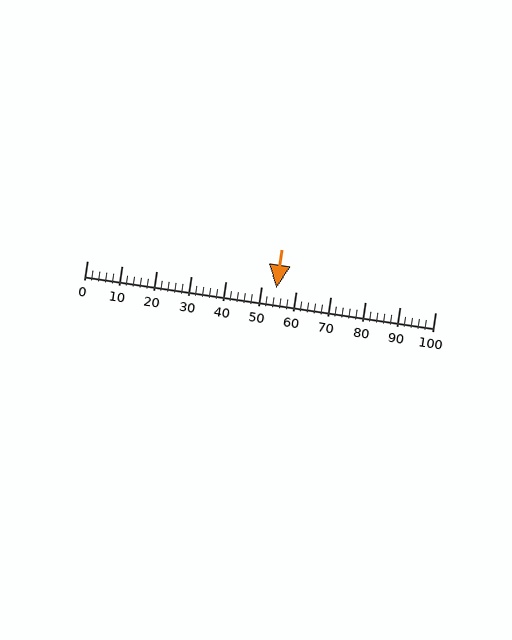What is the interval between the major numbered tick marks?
The major tick marks are spaced 10 units apart.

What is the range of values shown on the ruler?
The ruler shows values from 0 to 100.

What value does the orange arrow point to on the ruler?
The orange arrow points to approximately 54.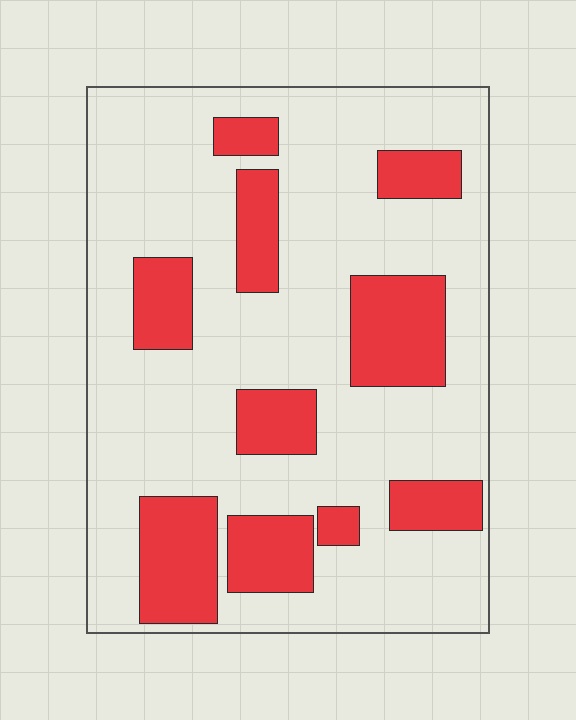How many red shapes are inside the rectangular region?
10.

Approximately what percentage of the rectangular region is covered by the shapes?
Approximately 25%.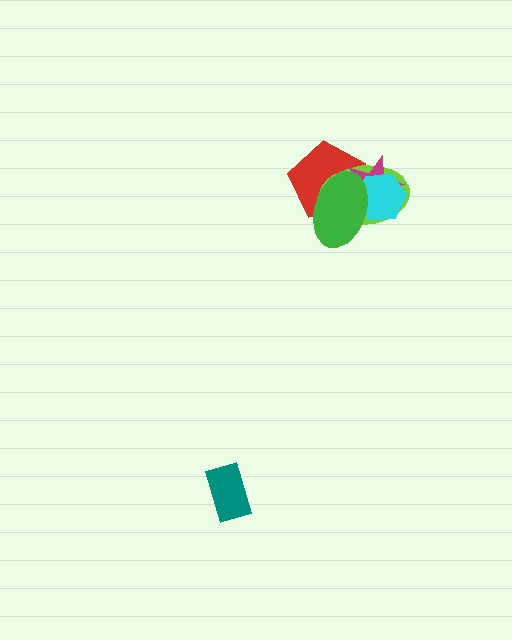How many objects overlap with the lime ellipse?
4 objects overlap with the lime ellipse.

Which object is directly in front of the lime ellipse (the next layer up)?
The magenta star is directly in front of the lime ellipse.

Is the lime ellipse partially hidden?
Yes, it is partially covered by another shape.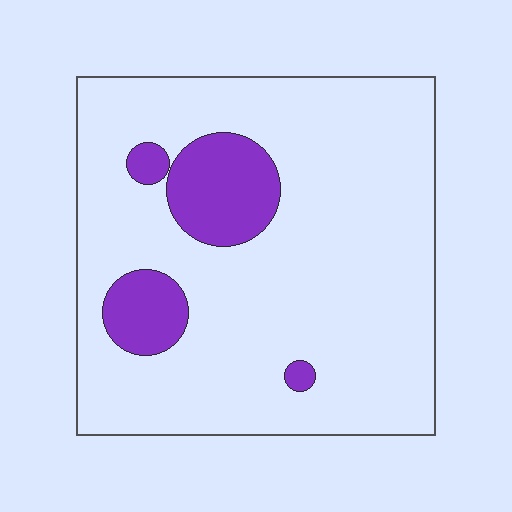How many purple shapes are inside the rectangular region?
4.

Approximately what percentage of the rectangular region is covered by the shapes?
Approximately 15%.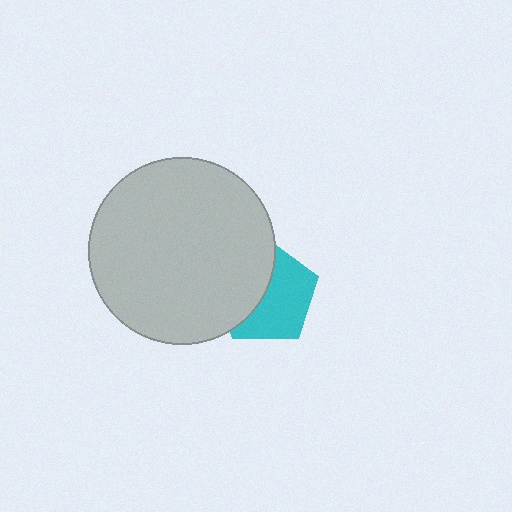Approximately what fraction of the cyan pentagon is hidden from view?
Roughly 45% of the cyan pentagon is hidden behind the light gray circle.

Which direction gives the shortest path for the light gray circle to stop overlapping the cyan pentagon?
Moving left gives the shortest separation.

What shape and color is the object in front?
The object in front is a light gray circle.